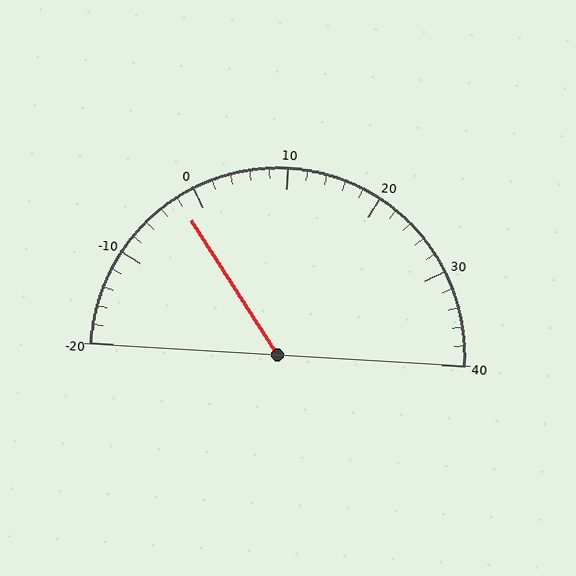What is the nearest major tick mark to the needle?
The nearest major tick mark is 0.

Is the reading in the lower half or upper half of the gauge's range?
The reading is in the lower half of the range (-20 to 40).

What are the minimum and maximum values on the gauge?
The gauge ranges from -20 to 40.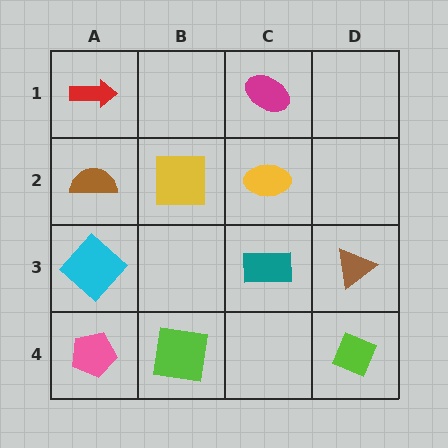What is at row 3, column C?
A teal rectangle.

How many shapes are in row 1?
2 shapes.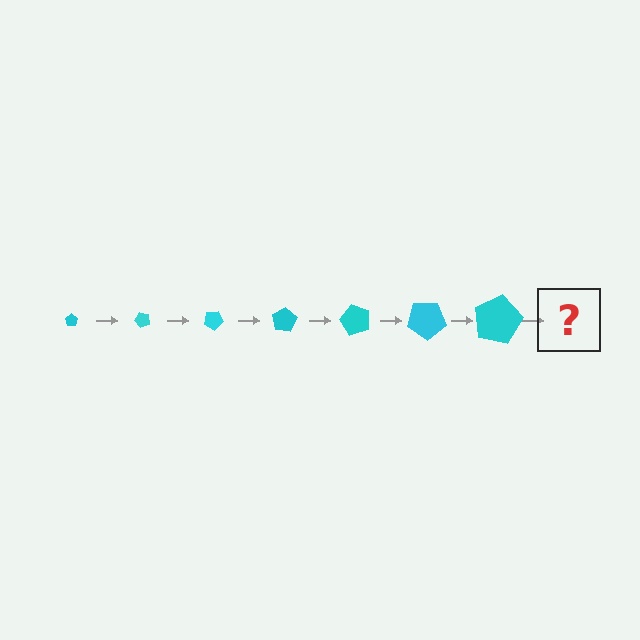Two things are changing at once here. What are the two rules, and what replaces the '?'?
The two rules are that the pentagon grows larger each step and it rotates 50 degrees each step. The '?' should be a pentagon, larger than the previous one and rotated 350 degrees from the start.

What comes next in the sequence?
The next element should be a pentagon, larger than the previous one and rotated 350 degrees from the start.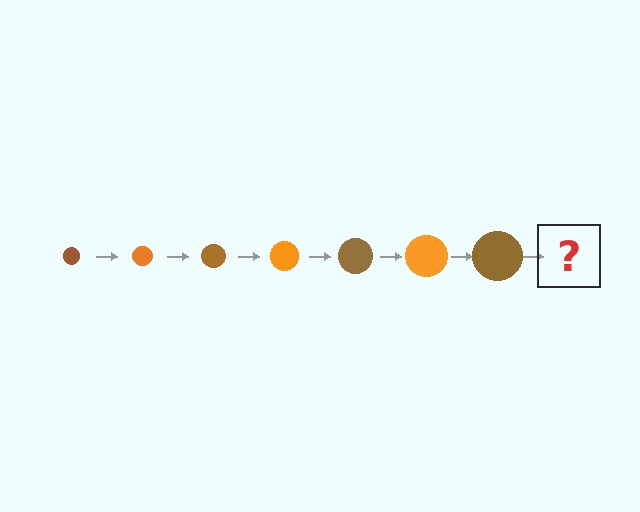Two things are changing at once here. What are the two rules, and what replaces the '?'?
The two rules are that the circle grows larger each step and the color cycles through brown and orange. The '?' should be an orange circle, larger than the previous one.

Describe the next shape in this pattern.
It should be an orange circle, larger than the previous one.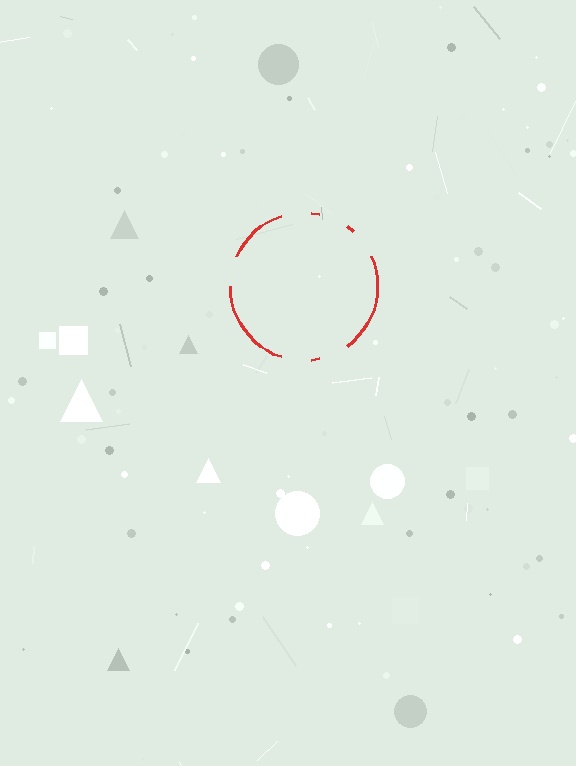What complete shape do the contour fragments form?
The contour fragments form a circle.